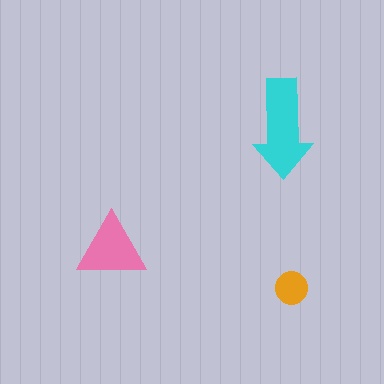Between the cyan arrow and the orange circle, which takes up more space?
The cyan arrow.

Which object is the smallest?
The orange circle.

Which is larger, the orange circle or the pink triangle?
The pink triangle.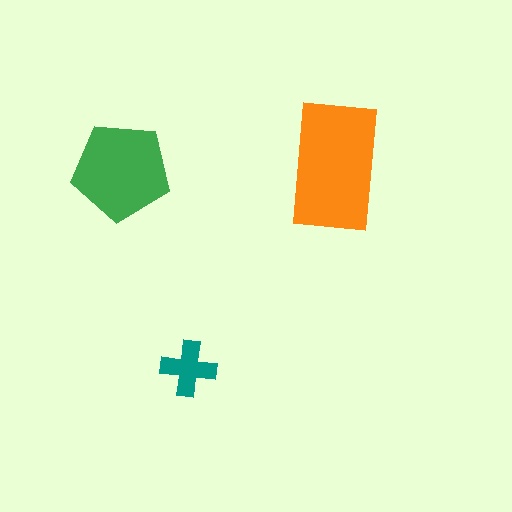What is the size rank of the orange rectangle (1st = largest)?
1st.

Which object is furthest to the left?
The green pentagon is leftmost.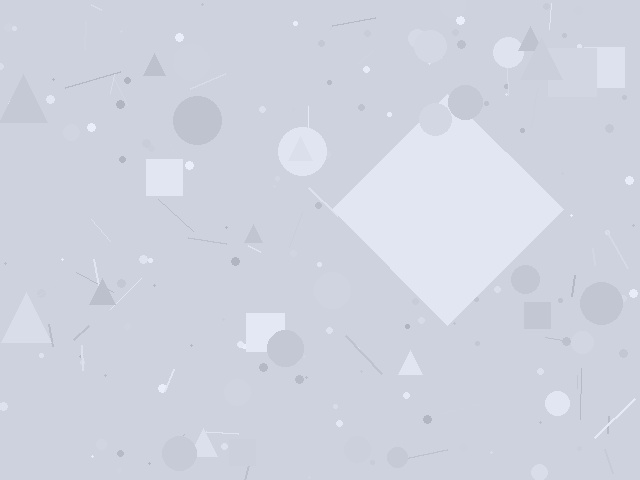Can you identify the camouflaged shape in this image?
The camouflaged shape is a diamond.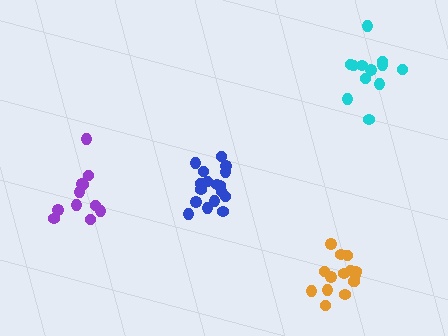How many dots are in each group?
Group 1: 15 dots, Group 2: 11 dots, Group 3: 17 dots, Group 4: 12 dots (55 total).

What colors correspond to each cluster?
The clusters are colored: orange, purple, blue, cyan.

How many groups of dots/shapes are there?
There are 4 groups.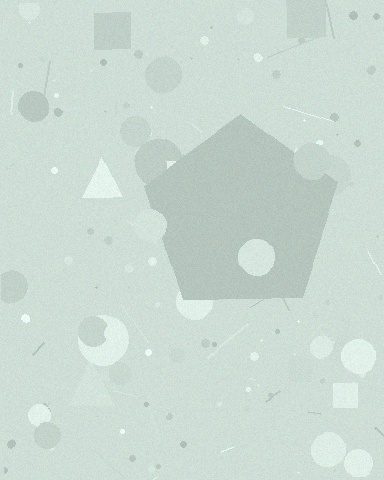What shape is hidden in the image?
A pentagon is hidden in the image.